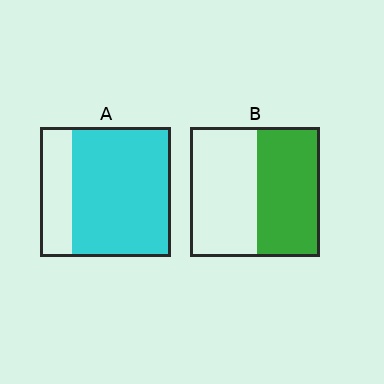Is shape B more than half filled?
Roughly half.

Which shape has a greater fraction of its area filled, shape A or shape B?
Shape A.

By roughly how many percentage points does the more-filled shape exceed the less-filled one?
By roughly 25 percentage points (A over B).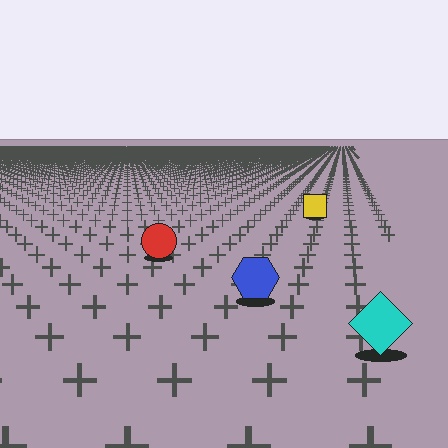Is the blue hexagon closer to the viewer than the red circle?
Yes. The blue hexagon is closer — you can tell from the texture gradient: the ground texture is coarser near it.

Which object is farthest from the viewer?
The yellow square is farthest from the viewer. It appears smaller and the ground texture around it is denser.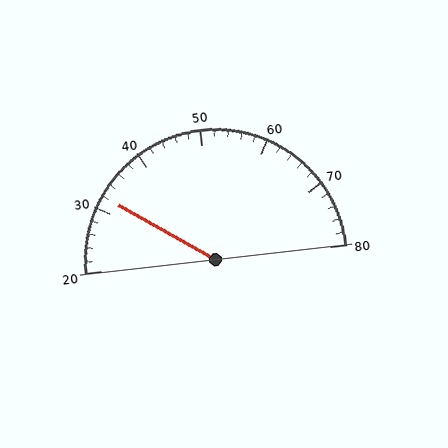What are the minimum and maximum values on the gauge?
The gauge ranges from 20 to 80.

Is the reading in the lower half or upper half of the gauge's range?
The reading is in the lower half of the range (20 to 80).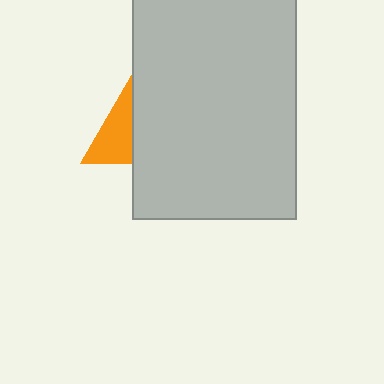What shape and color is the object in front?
The object in front is a light gray rectangle.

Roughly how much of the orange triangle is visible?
A small part of it is visible (roughly 34%).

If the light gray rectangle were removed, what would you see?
You would see the complete orange triangle.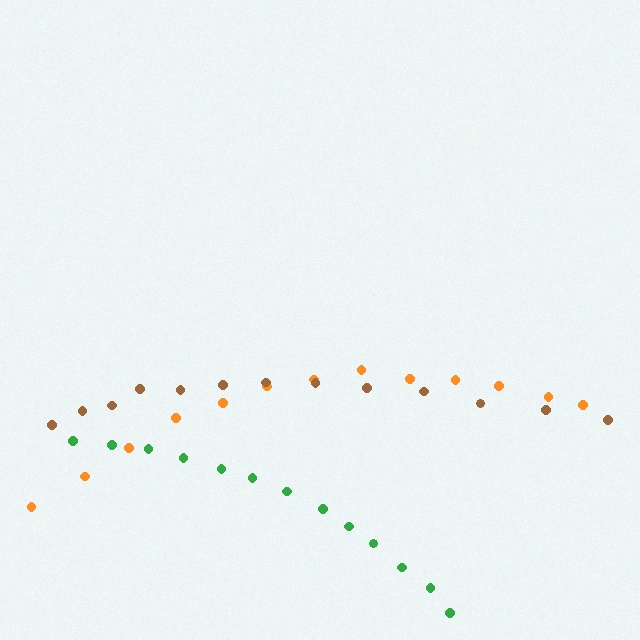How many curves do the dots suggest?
There are 3 distinct paths.